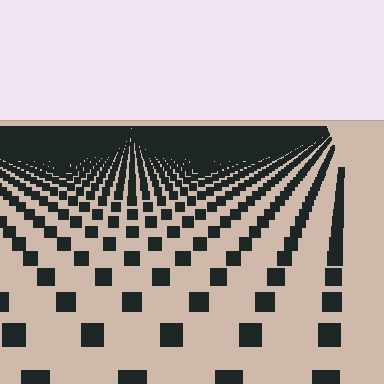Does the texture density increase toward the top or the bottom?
Density increases toward the top.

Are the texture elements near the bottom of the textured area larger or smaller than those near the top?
Larger. Near the bottom, elements are closer to the viewer and appear at a bigger on-screen size.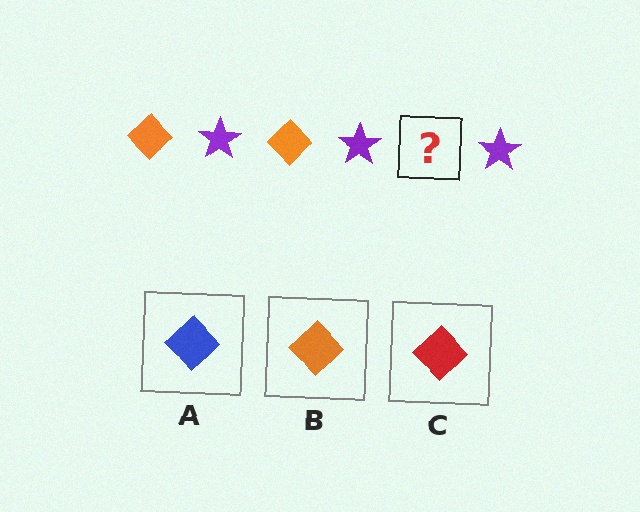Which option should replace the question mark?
Option B.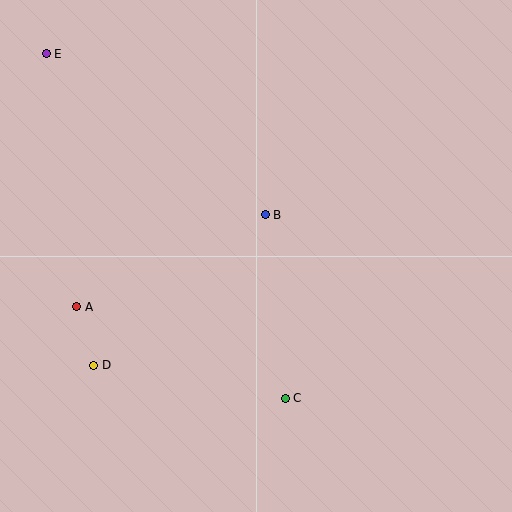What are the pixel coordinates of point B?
Point B is at (265, 215).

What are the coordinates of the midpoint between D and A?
The midpoint between D and A is at (85, 336).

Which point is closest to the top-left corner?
Point E is closest to the top-left corner.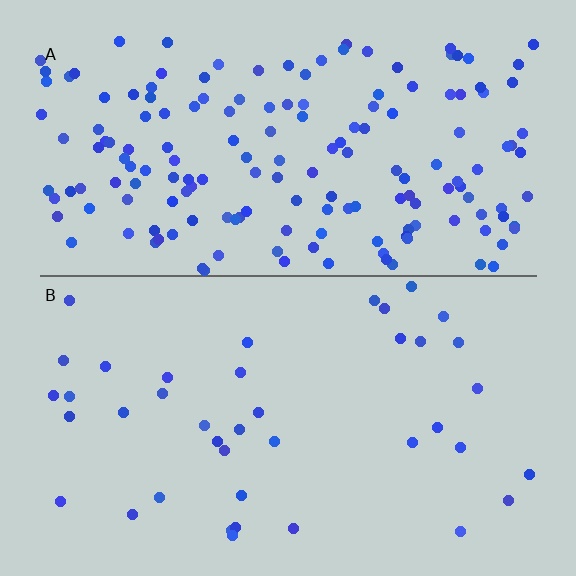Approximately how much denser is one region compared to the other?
Approximately 4.1× — region A over region B.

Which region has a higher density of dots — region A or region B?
A (the top).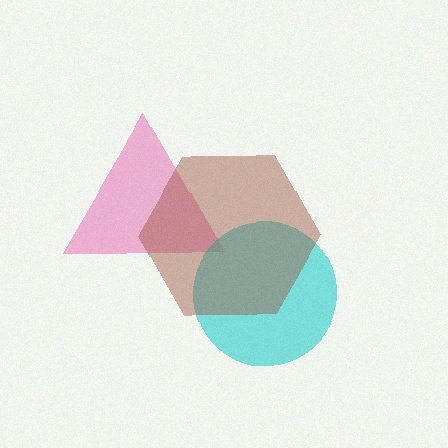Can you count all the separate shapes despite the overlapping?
Yes, there are 3 separate shapes.